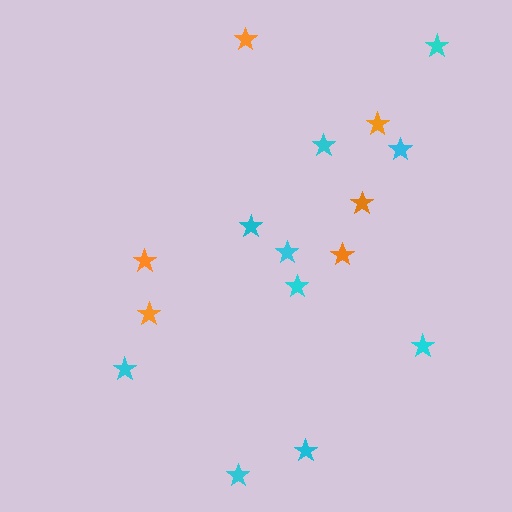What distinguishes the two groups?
There are 2 groups: one group of cyan stars (10) and one group of orange stars (6).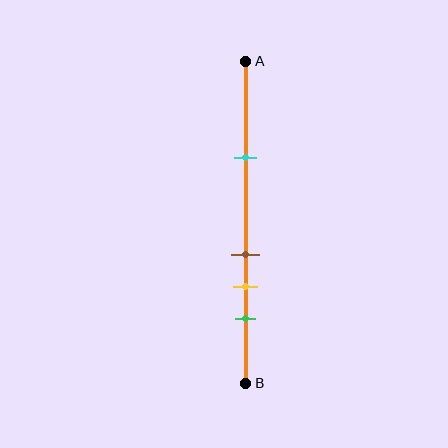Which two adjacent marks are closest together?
The brown and yellow marks are the closest adjacent pair.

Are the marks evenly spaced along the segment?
No, the marks are not evenly spaced.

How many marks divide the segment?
There are 4 marks dividing the segment.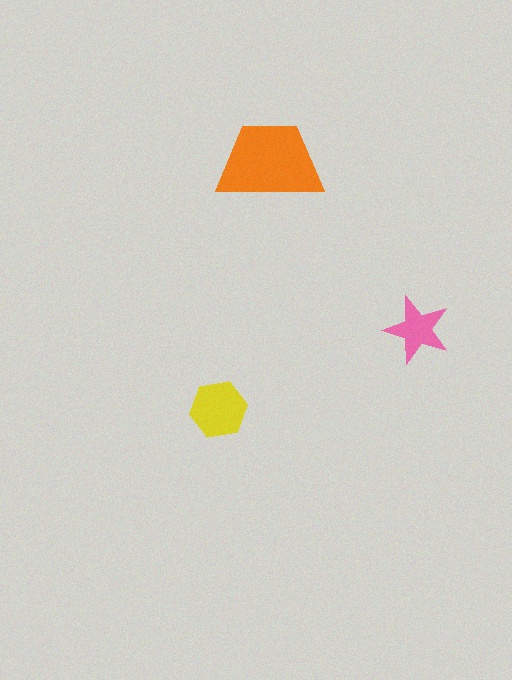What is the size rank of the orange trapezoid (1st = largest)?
1st.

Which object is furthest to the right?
The pink star is rightmost.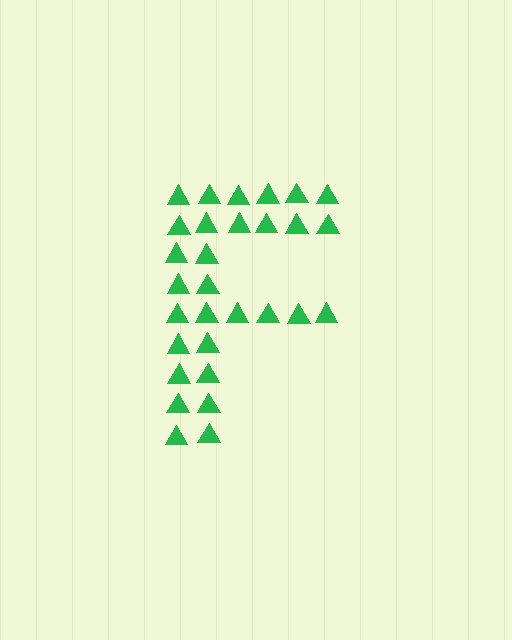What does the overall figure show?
The overall figure shows the letter F.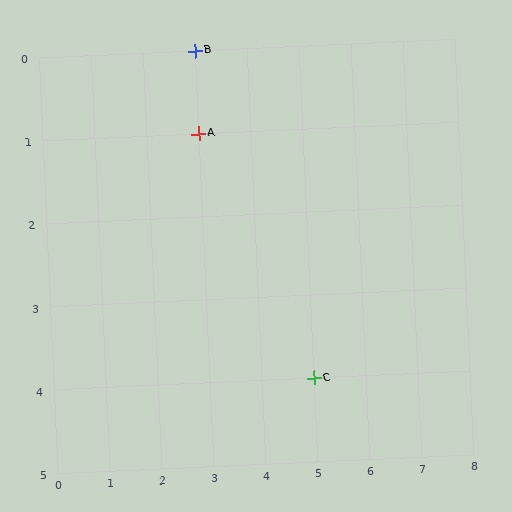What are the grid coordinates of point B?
Point B is at grid coordinates (3, 0).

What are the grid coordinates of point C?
Point C is at grid coordinates (5, 4).